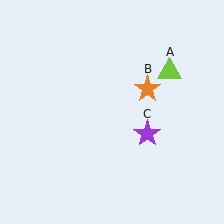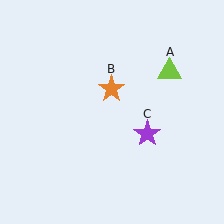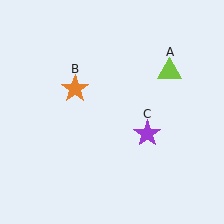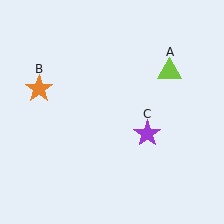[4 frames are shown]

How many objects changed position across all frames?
1 object changed position: orange star (object B).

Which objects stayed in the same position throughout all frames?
Lime triangle (object A) and purple star (object C) remained stationary.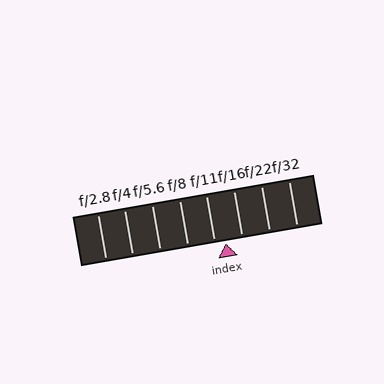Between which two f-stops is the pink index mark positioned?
The index mark is between f/11 and f/16.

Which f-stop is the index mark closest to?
The index mark is closest to f/11.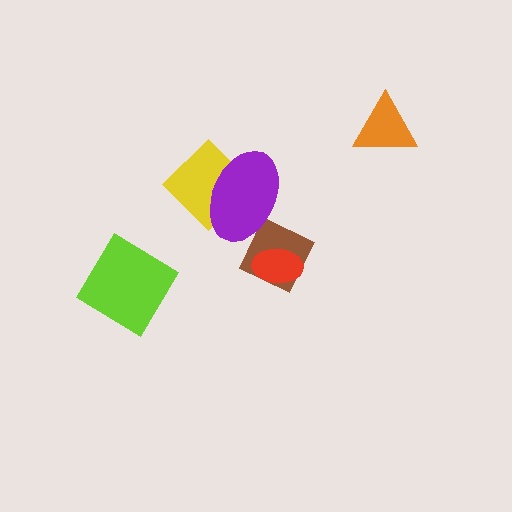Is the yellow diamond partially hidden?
Yes, it is partially covered by another shape.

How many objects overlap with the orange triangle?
0 objects overlap with the orange triangle.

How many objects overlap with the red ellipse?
1 object overlaps with the red ellipse.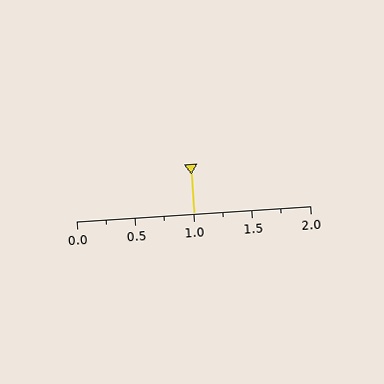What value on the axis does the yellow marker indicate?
The marker indicates approximately 1.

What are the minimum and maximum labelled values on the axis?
The axis runs from 0.0 to 2.0.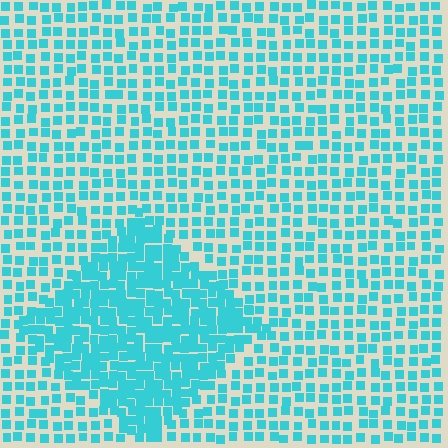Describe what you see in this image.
The image contains small cyan elements arranged at two different densities. A diamond-shaped region is visible where the elements are more densely packed than the surrounding area.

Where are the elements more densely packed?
The elements are more densely packed inside the diamond boundary.